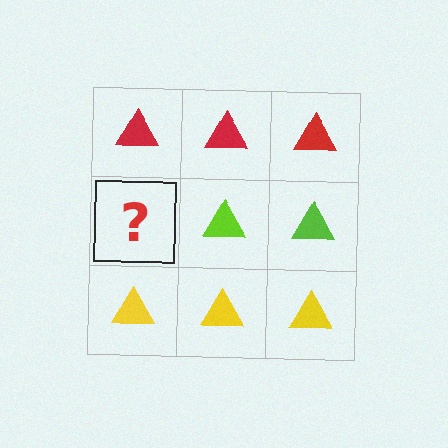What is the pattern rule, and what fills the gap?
The rule is that each row has a consistent color. The gap should be filled with a lime triangle.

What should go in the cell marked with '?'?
The missing cell should contain a lime triangle.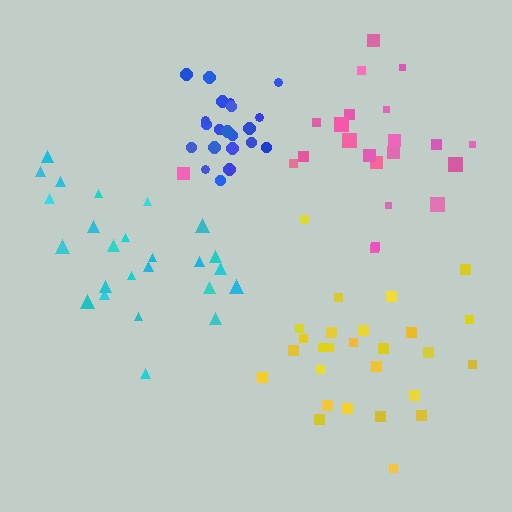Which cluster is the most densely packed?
Blue.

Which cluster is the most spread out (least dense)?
Cyan.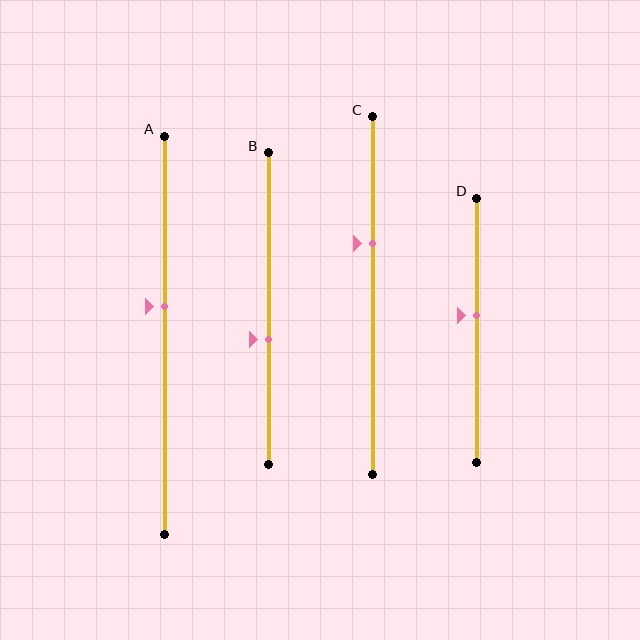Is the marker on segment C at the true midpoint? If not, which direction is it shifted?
No, the marker on segment C is shifted upward by about 14% of the segment length.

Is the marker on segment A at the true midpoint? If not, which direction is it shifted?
No, the marker on segment A is shifted upward by about 7% of the segment length.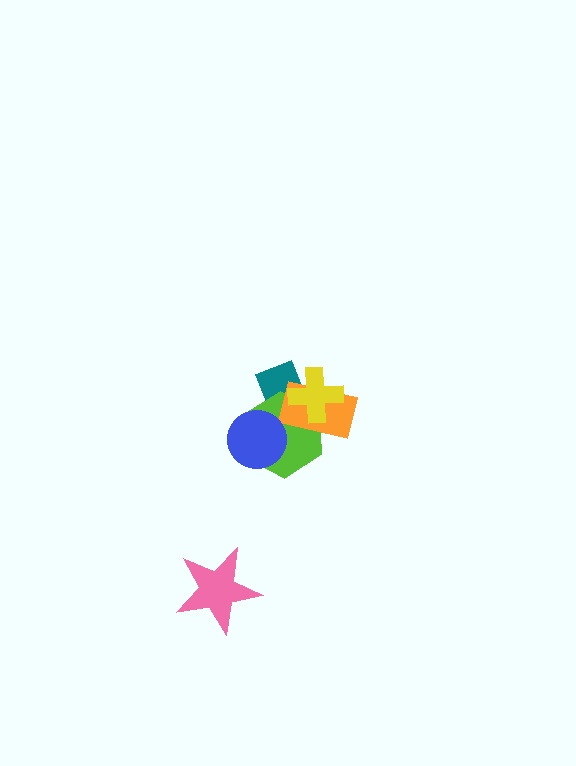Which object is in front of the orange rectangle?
The yellow cross is in front of the orange rectangle.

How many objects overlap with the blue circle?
2 objects overlap with the blue circle.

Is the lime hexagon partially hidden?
Yes, it is partially covered by another shape.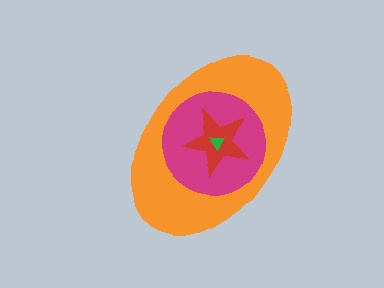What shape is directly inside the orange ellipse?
The magenta circle.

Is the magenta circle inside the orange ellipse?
Yes.